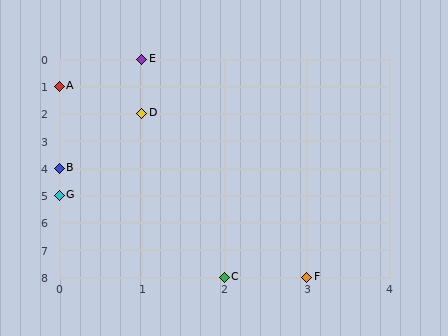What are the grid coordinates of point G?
Point G is at grid coordinates (0, 5).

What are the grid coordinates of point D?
Point D is at grid coordinates (1, 2).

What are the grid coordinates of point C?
Point C is at grid coordinates (2, 8).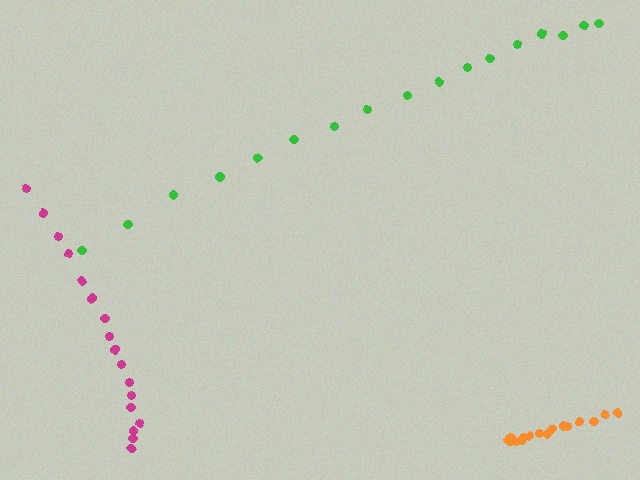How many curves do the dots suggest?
There are 3 distinct paths.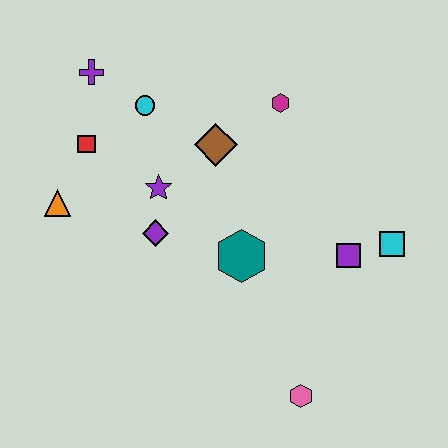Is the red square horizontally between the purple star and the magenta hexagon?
No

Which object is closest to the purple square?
The cyan square is closest to the purple square.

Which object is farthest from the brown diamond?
The pink hexagon is farthest from the brown diamond.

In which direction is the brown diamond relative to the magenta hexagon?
The brown diamond is to the left of the magenta hexagon.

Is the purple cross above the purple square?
Yes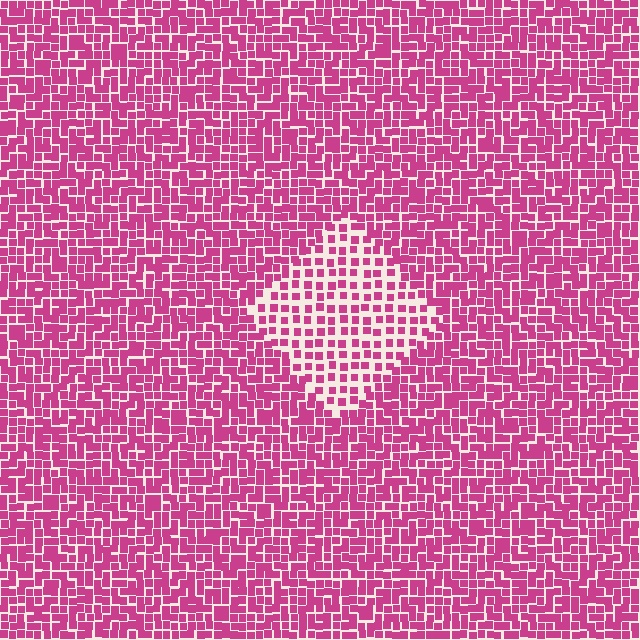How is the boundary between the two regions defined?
The boundary is defined by a change in element density (approximately 1.9x ratio). All elements are the same color, size, and shape.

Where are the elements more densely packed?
The elements are more densely packed outside the diamond boundary.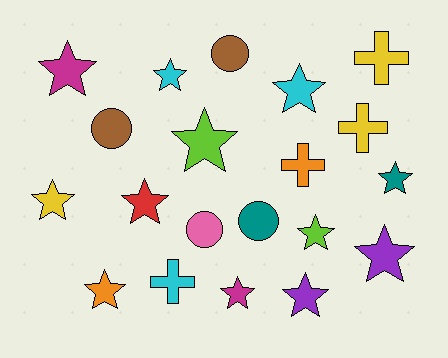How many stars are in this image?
There are 12 stars.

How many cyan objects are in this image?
There are 3 cyan objects.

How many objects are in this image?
There are 20 objects.